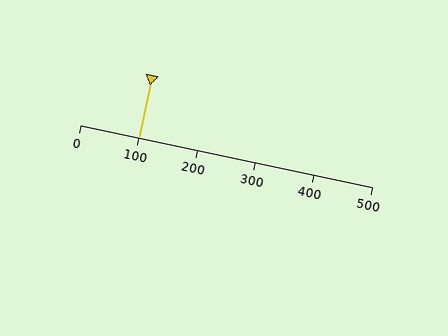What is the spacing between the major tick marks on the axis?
The major ticks are spaced 100 apart.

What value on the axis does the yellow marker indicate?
The marker indicates approximately 100.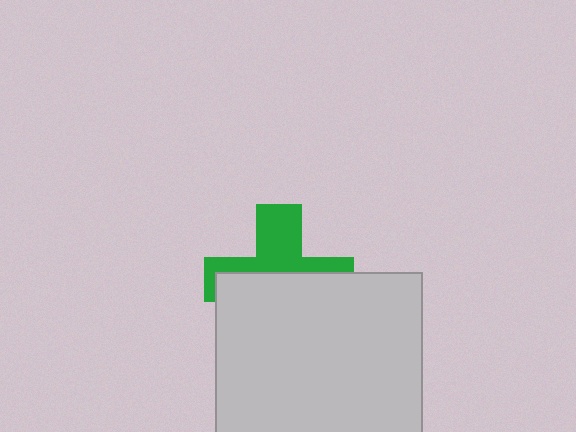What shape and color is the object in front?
The object in front is a light gray square.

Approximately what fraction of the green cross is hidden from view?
Roughly 57% of the green cross is hidden behind the light gray square.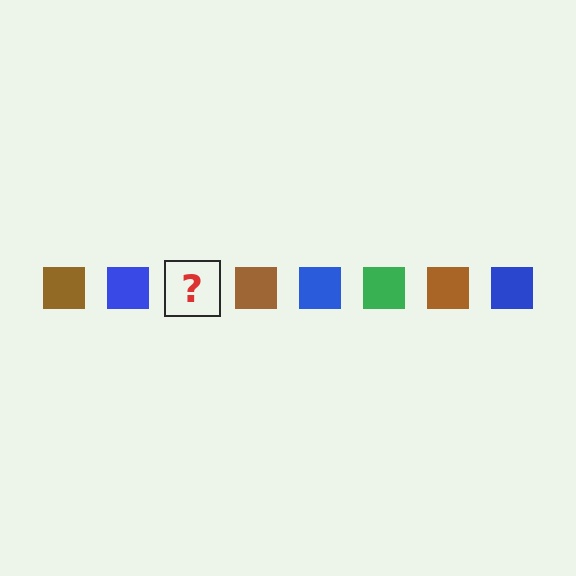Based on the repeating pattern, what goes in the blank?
The blank should be a green square.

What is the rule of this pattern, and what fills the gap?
The rule is that the pattern cycles through brown, blue, green squares. The gap should be filled with a green square.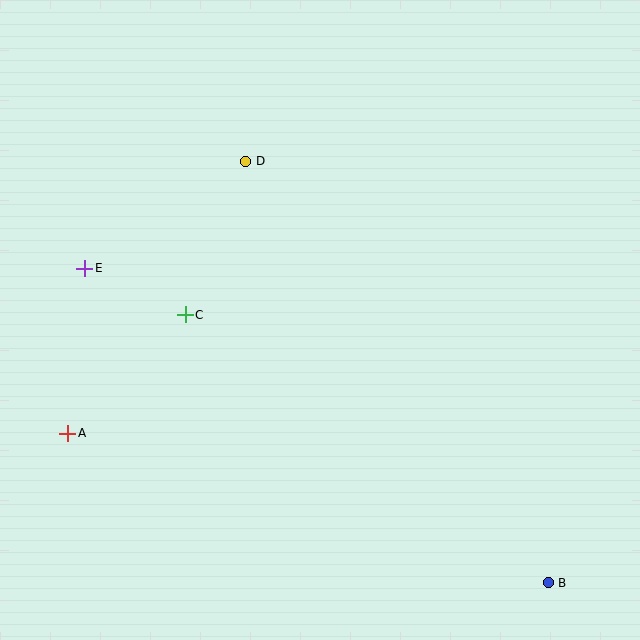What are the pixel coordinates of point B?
Point B is at (548, 583).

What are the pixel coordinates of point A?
Point A is at (68, 433).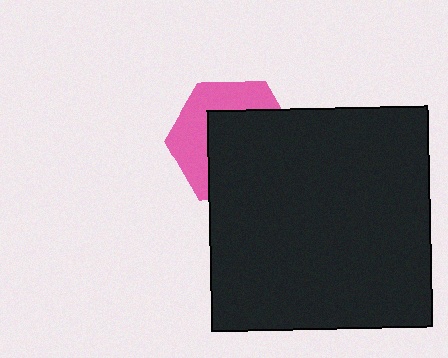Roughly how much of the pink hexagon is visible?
A small part of it is visible (roughly 41%).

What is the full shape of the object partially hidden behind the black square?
The partially hidden object is a pink hexagon.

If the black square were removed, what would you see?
You would see the complete pink hexagon.